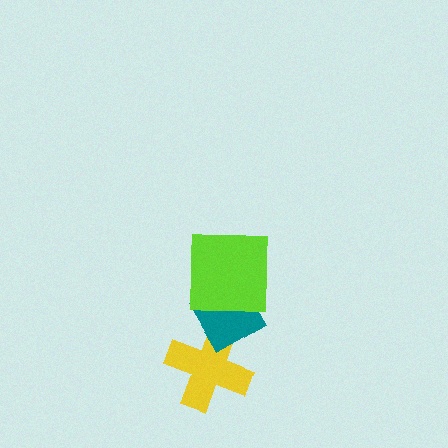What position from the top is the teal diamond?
The teal diamond is 2nd from the top.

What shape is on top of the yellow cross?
The teal diamond is on top of the yellow cross.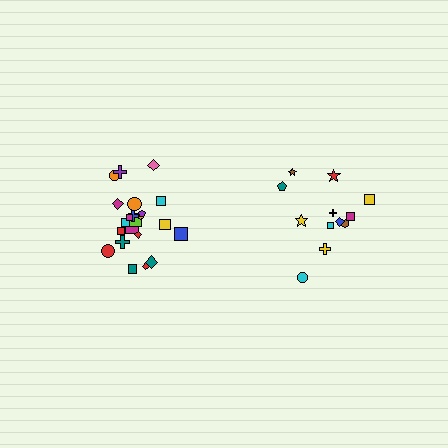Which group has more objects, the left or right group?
The left group.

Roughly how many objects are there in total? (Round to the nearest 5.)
Roughly 35 objects in total.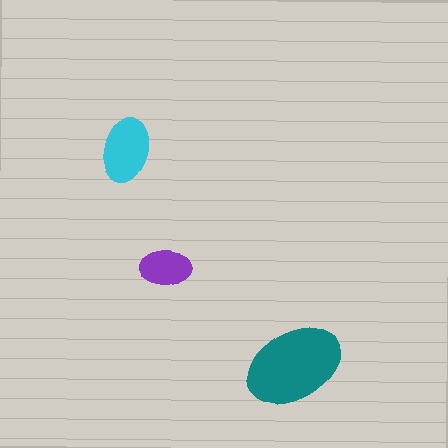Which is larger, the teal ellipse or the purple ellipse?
The teal one.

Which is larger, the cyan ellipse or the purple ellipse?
The cyan one.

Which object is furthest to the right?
The teal ellipse is rightmost.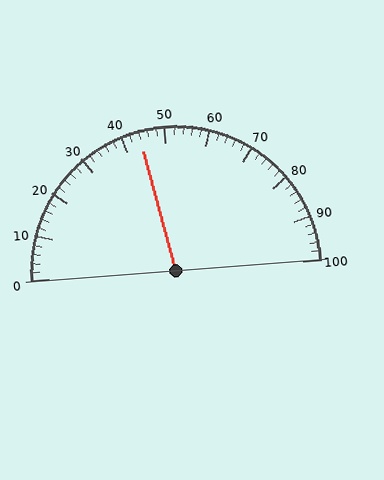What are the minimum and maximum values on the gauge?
The gauge ranges from 0 to 100.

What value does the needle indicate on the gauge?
The needle indicates approximately 44.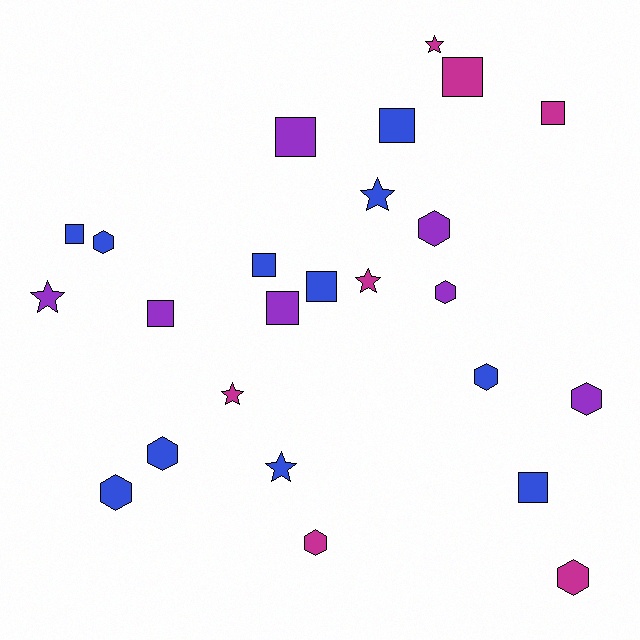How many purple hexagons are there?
There are 3 purple hexagons.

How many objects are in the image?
There are 25 objects.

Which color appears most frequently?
Blue, with 11 objects.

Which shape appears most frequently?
Square, with 10 objects.